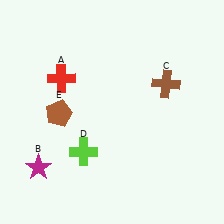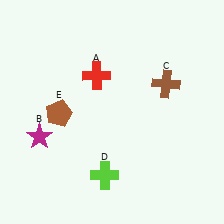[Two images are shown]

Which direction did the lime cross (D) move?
The lime cross (D) moved down.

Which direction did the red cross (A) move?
The red cross (A) moved right.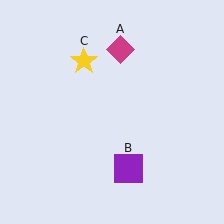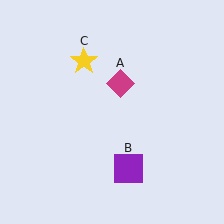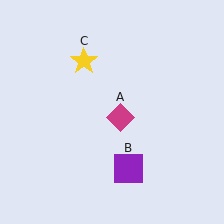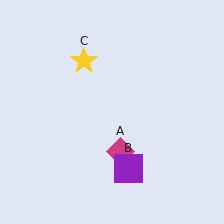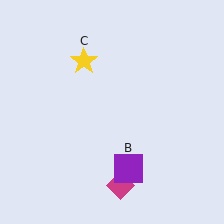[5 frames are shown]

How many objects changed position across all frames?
1 object changed position: magenta diamond (object A).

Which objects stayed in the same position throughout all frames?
Purple square (object B) and yellow star (object C) remained stationary.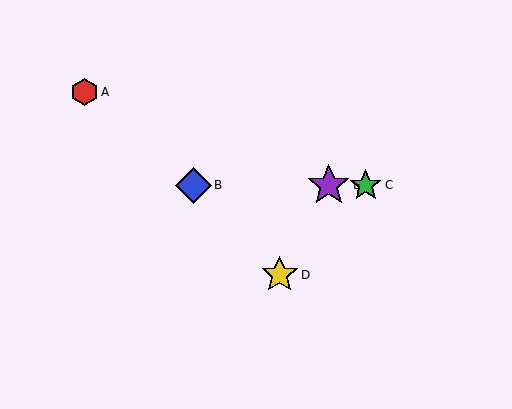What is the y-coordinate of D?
Object D is at y≈275.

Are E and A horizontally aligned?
No, E is at y≈185 and A is at y≈92.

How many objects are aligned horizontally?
3 objects (B, C, E) are aligned horizontally.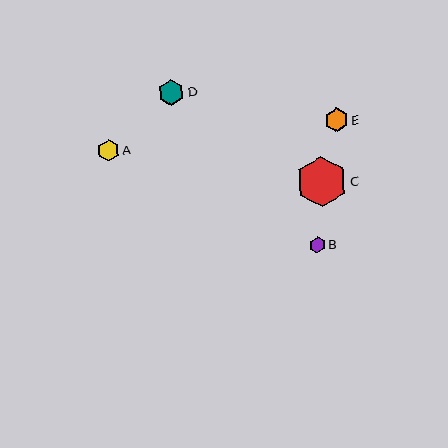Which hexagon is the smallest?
Hexagon B is the smallest with a size of approximately 16 pixels.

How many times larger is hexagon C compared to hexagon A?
Hexagon C is approximately 2.4 times the size of hexagon A.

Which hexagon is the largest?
Hexagon C is the largest with a size of approximately 51 pixels.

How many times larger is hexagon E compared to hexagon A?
Hexagon E is approximately 1.1 times the size of hexagon A.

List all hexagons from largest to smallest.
From largest to smallest: C, D, E, A, B.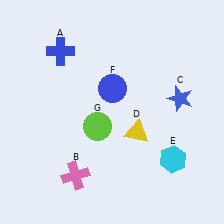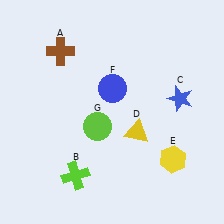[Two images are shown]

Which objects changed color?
A changed from blue to brown. B changed from pink to lime. E changed from cyan to yellow.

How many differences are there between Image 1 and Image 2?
There are 3 differences between the two images.